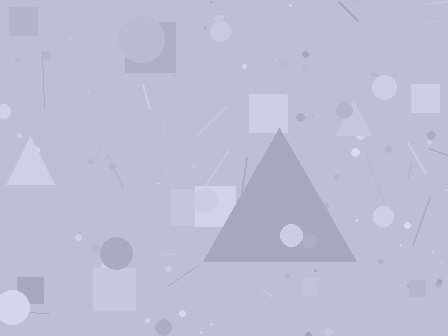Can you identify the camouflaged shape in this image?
The camouflaged shape is a triangle.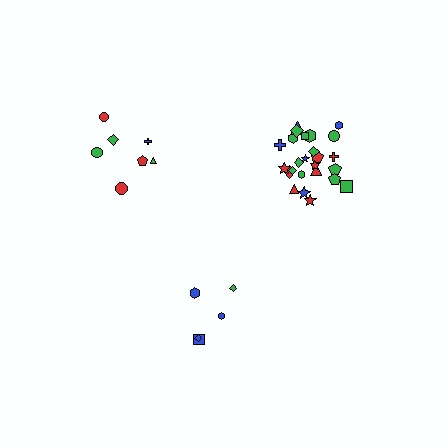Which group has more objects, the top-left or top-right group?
The top-right group.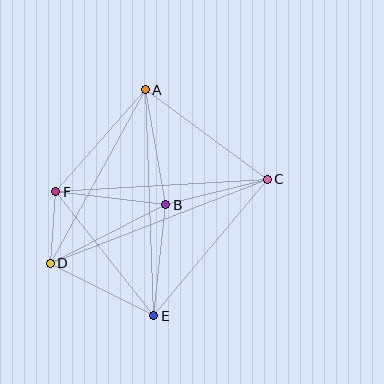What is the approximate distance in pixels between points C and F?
The distance between C and F is approximately 212 pixels.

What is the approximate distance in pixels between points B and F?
The distance between B and F is approximately 111 pixels.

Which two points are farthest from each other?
Points C and D are farthest from each other.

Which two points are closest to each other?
Points D and F are closest to each other.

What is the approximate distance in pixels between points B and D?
The distance between B and D is approximately 129 pixels.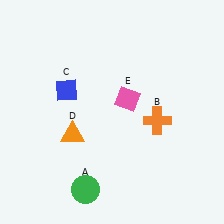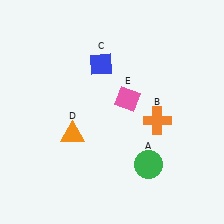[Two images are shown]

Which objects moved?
The objects that moved are: the green circle (A), the blue diamond (C).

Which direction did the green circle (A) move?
The green circle (A) moved right.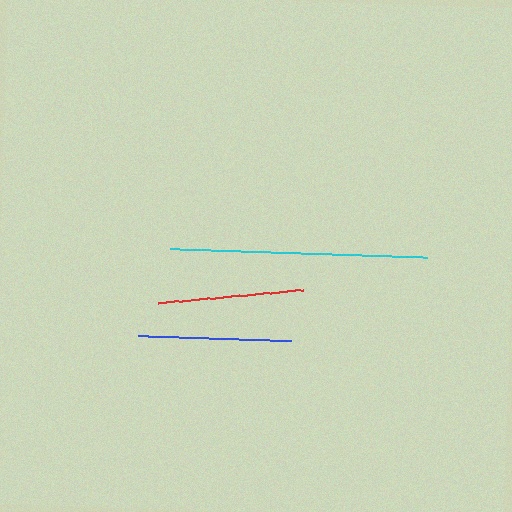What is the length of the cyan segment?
The cyan segment is approximately 256 pixels long.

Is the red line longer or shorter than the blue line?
The blue line is longer than the red line.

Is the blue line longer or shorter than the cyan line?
The cyan line is longer than the blue line.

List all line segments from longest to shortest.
From longest to shortest: cyan, blue, red.